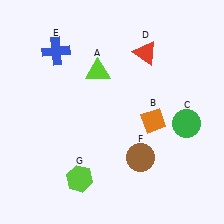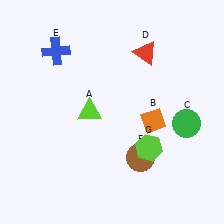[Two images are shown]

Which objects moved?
The objects that moved are: the lime triangle (A), the lime hexagon (G).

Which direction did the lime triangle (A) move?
The lime triangle (A) moved down.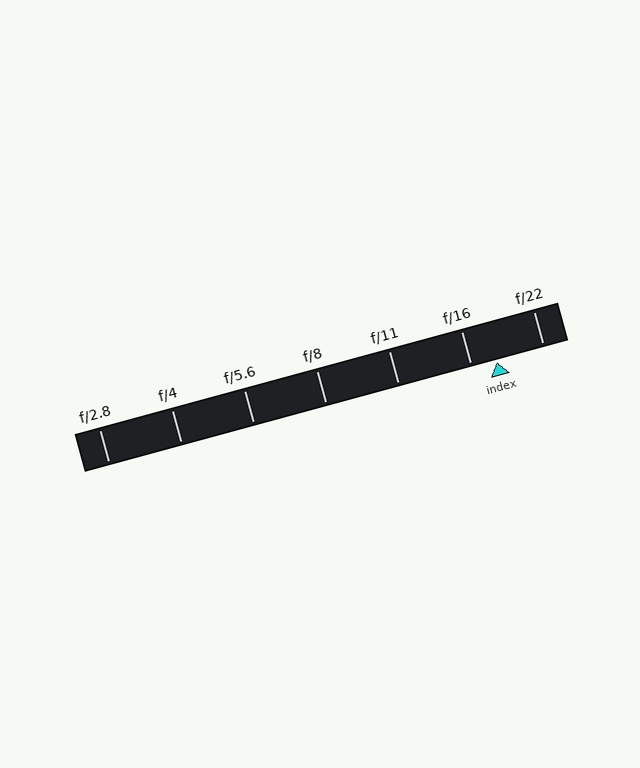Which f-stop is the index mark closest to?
The index mark is closest to f/16.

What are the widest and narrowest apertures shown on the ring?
The widest aperture shown is f/2.8 and the narrowest is f/22.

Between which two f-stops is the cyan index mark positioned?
The index mark is between f/16 and f/22.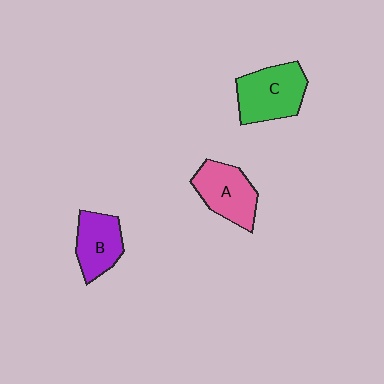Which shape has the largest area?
Shape C (green).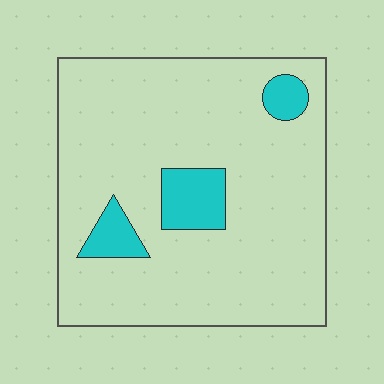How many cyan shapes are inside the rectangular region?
3.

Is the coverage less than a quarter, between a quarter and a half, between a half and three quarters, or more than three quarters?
Less than a quarter.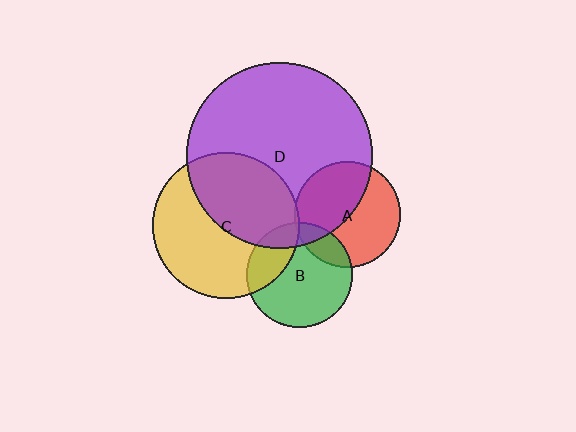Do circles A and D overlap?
Yes.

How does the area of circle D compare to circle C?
Approximately 1.6 times.